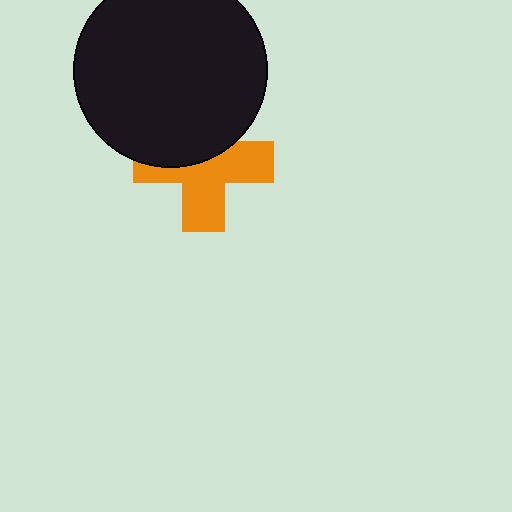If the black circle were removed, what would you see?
You would see the complete orange cross.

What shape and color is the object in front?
The object in front is a black circle.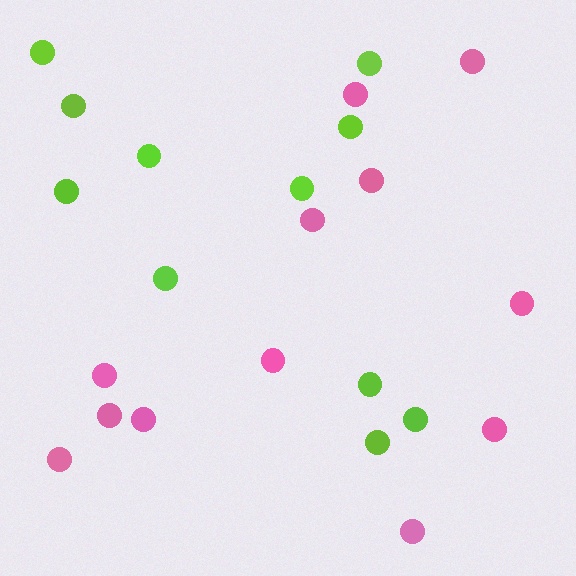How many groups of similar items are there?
There are 2 groups: one group of pink circles (12) and one group of lime circles (11).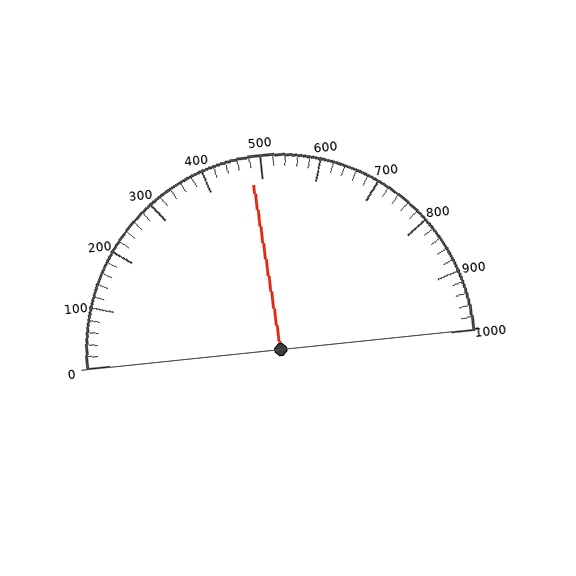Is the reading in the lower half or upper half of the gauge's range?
The reading is in the lower half of the range (0 to 1000).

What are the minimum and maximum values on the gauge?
The gauge ranges from 0 to 1000.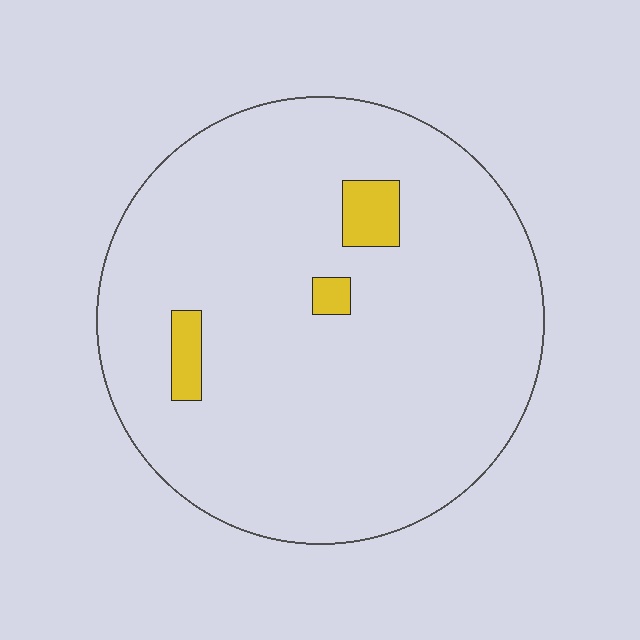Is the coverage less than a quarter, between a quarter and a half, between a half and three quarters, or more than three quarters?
Less than a quarter.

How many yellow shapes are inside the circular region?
3.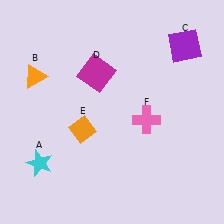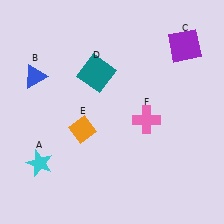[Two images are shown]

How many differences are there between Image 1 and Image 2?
There are 2 differences between the two images.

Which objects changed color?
B changed from orange to blue. D changed from magenta to teal.